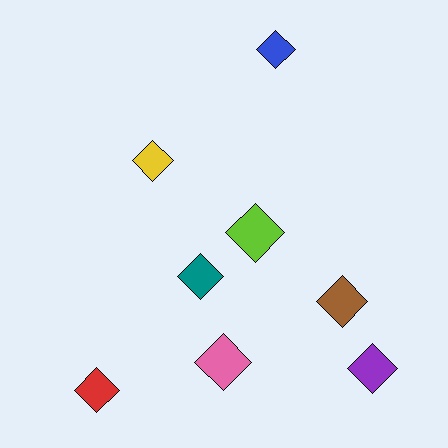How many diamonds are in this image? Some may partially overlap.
There are 8 diamonds.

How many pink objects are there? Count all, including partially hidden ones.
There is 1 pink object.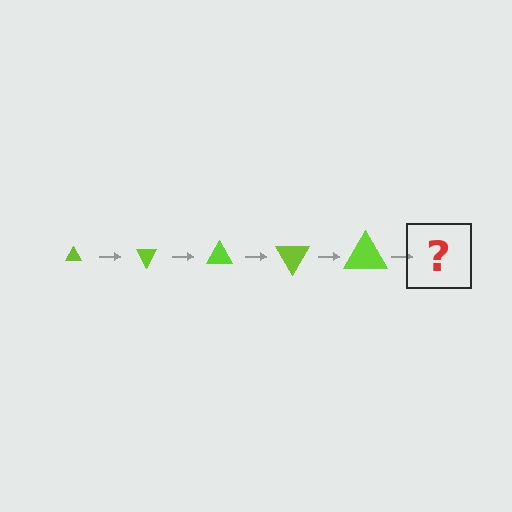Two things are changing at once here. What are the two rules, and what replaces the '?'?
The two rules are that the triangle grows larger each step and it rotates 60 degrees each step. The '?' should be a triangle, larger than the previous one and rotated 300 degrees from the start.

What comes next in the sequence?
The next element should be a triangle, larger than the previous one and rotated 300 degrees from the start.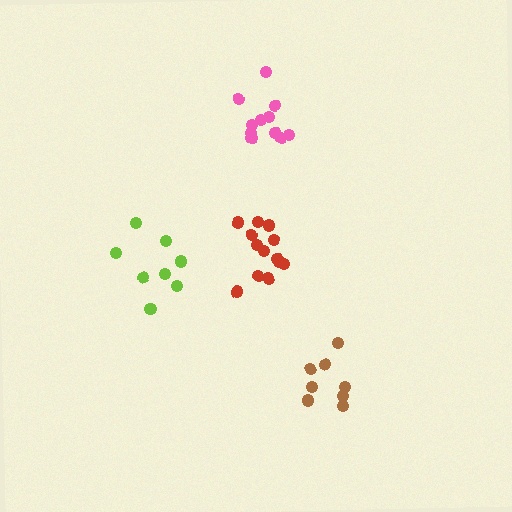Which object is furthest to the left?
The lime cluster is leftmost.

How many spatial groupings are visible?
There are 4 spatial groupings.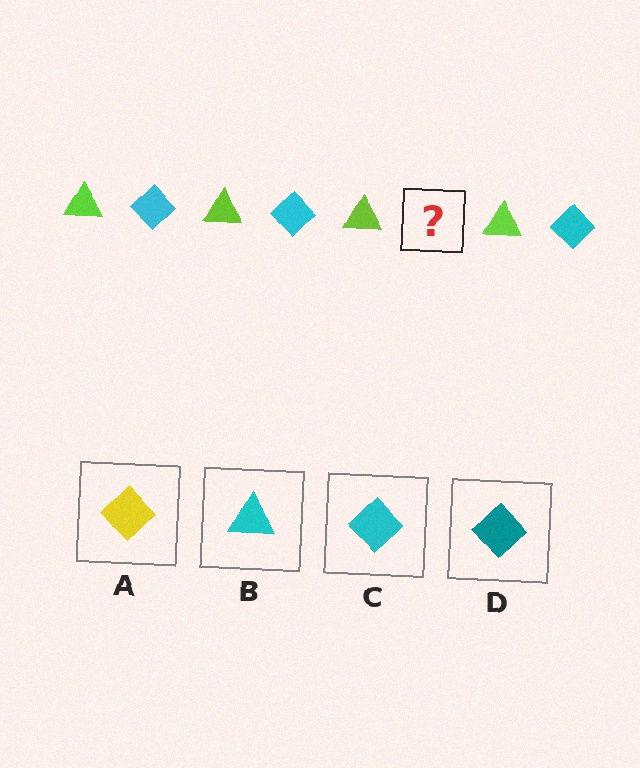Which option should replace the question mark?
Option C.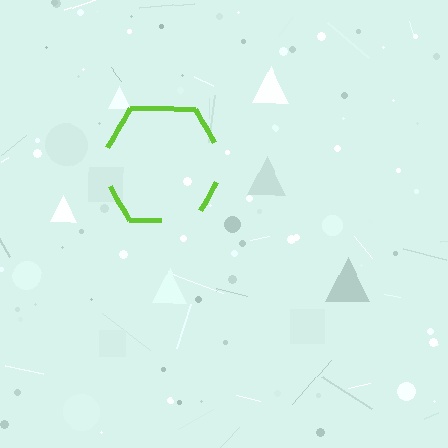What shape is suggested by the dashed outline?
The dashed outline suggests a hexagon.